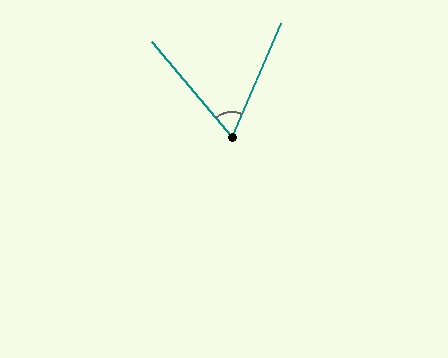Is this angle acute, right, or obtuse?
It is acute.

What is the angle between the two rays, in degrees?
Approximately 64 degrees.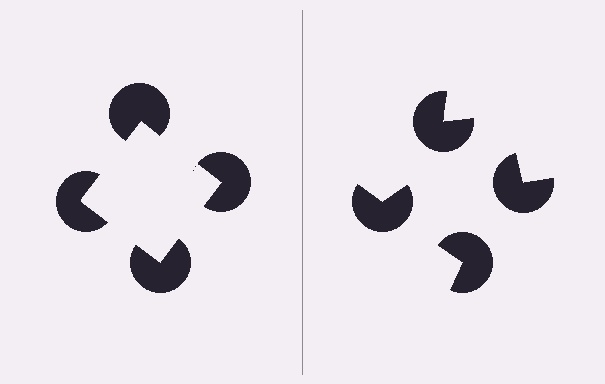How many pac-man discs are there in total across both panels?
8 — 4 on each side.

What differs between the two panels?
The pac-man discs are positioned identically on both sides; only the wedge orientations differ. On the left they align to a square; on the right they are misaligned.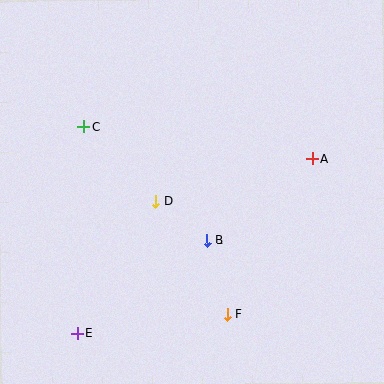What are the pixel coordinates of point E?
Point E is at (77, 334).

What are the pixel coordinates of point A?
Point A is at (312, 159).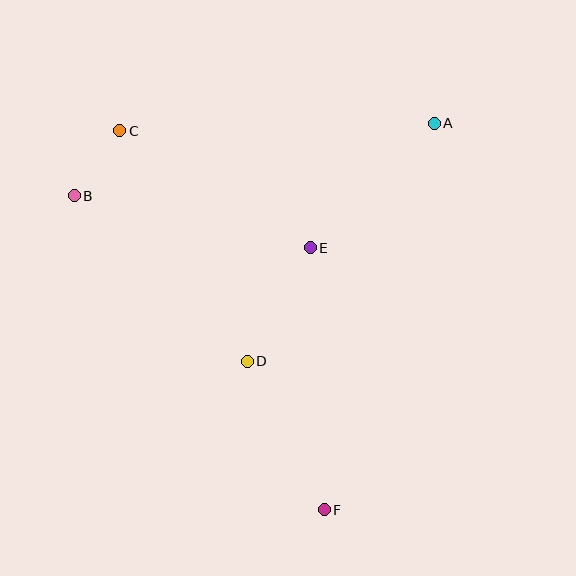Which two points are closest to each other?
Points B and C are closest to each other.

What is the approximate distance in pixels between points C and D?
The distance between C and D is approximately 263 pixels.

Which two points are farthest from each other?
Points C and F are farthest from each other.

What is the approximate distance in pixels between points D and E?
The distance between D and E is approximately 130 pixels.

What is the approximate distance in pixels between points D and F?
The distance between D and F is approximately 167 pixels.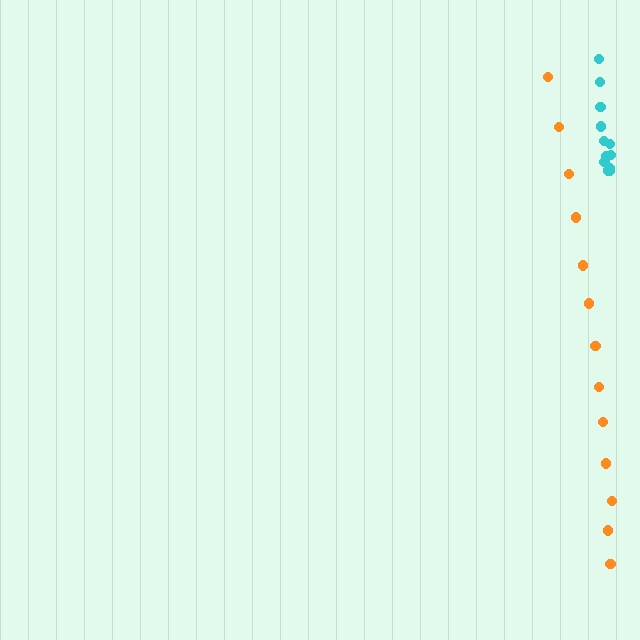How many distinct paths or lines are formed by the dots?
There are 2 distinct paths.